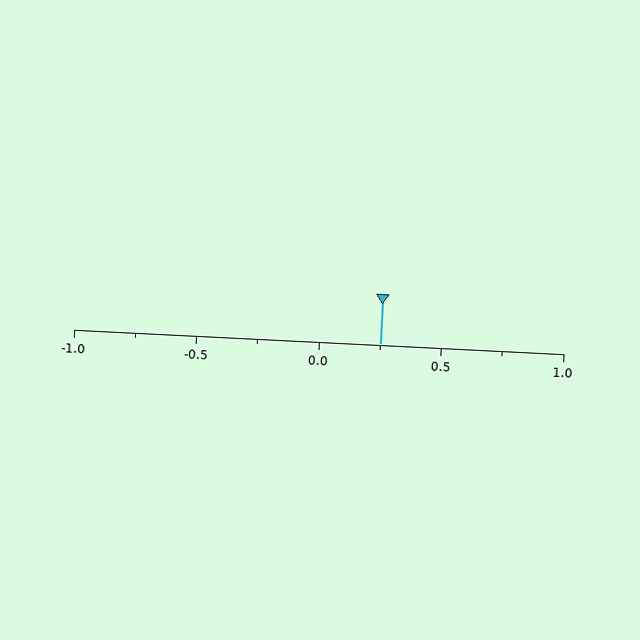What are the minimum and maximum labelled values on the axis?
The axis runs from -1.0 to 1.0.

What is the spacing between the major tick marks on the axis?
The major ticks are spaced 0.5 apart.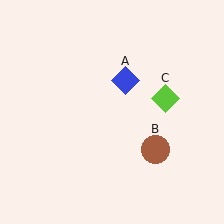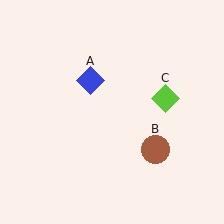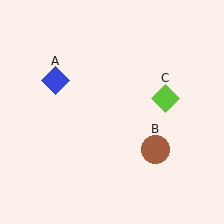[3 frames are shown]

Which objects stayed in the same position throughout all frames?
Brown circle (object B) and lime diamond (object C) remained stationary.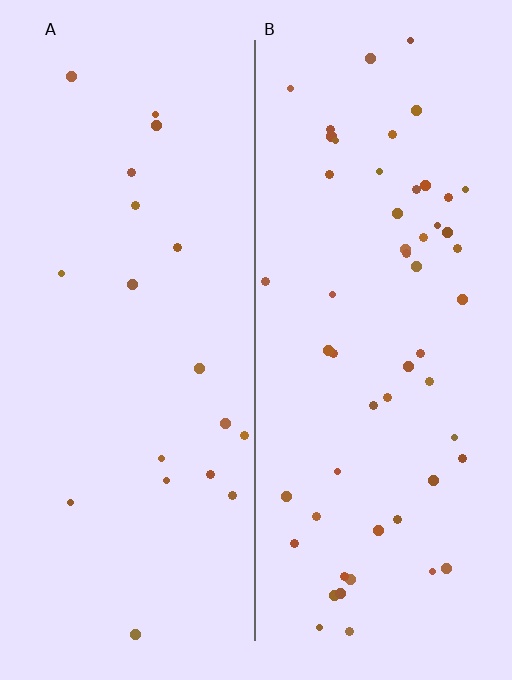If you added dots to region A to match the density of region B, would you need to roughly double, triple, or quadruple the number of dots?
Approximately triple.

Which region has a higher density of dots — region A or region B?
B (the right).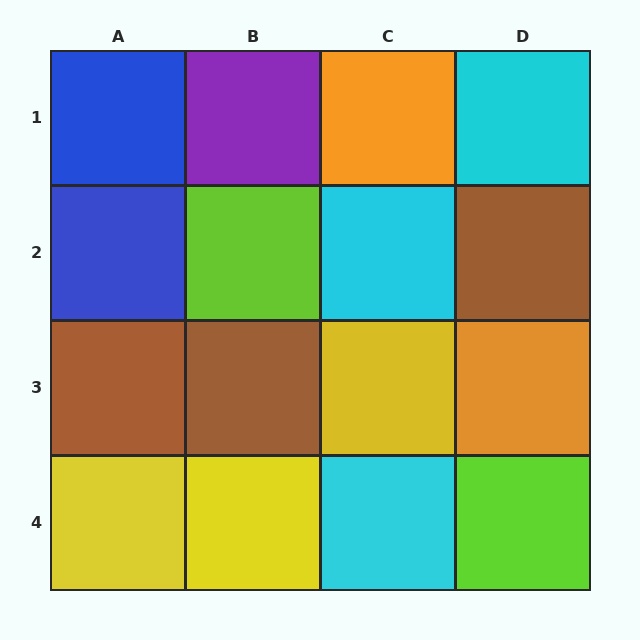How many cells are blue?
2 cells are blue.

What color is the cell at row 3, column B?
Brown.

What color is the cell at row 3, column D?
Orange.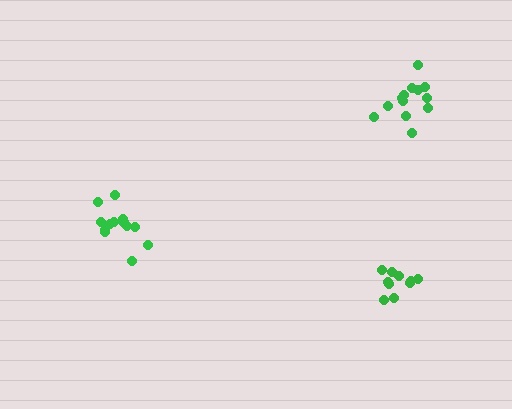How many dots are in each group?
Group 1: 14 dots, Group 2: 13 dots, Group 3: 10 dots (37 total).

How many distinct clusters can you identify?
There are 3 distinct clusters.